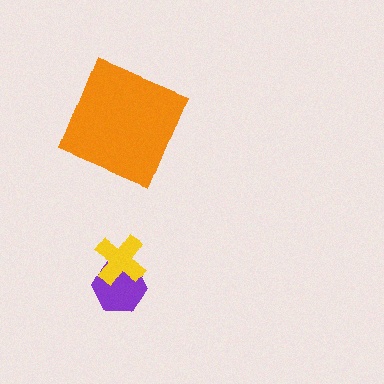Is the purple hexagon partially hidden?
Yes, it is partially covered by another shape.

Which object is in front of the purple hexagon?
The yellow cross is in front of the purple hexagon.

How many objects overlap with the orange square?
0 objects overlap with the orange square.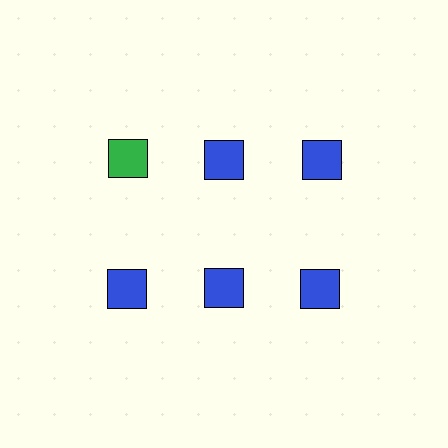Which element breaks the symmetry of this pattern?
The green square in the top row, leftmost column breaks the symmetry. All other shapes are blue squares.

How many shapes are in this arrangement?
There are 6 shapes arranged in a grid pattern.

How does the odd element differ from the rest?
It has a different color: green instead of blue.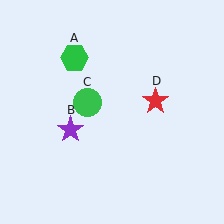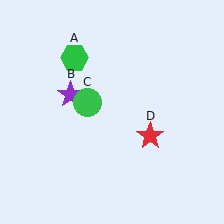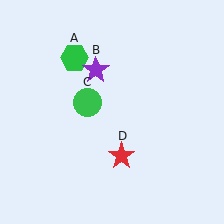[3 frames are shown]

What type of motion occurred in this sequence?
The purple star (object B), red star (object D) rotated clockwise around the center of the scene.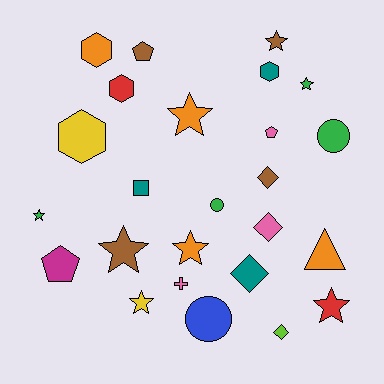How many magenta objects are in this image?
There is 1 magenta object.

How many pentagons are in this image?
There are 3 pentagons.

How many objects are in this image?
There are 25 objects.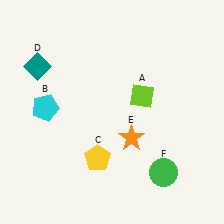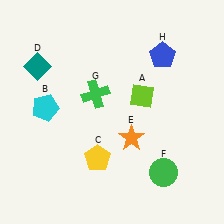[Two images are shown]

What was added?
A green cross (G), a blue pentagon (H) were added in Image 2.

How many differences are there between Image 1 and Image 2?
There are 2 differences between the two images.